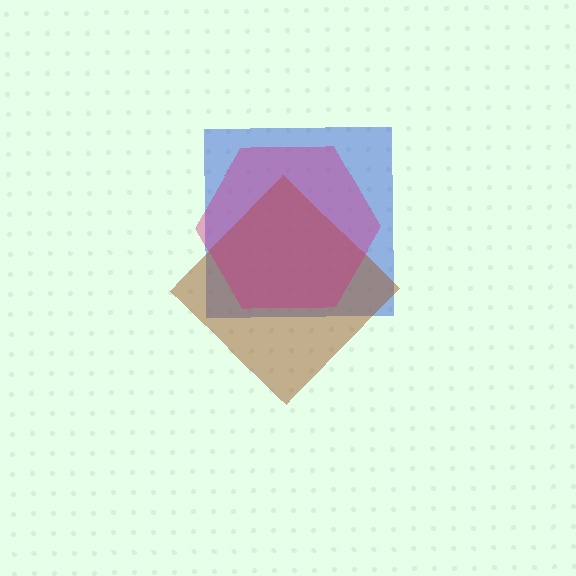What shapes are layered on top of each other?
The layered shapes are: a blue square, a brown diamond, a magenta hexagon.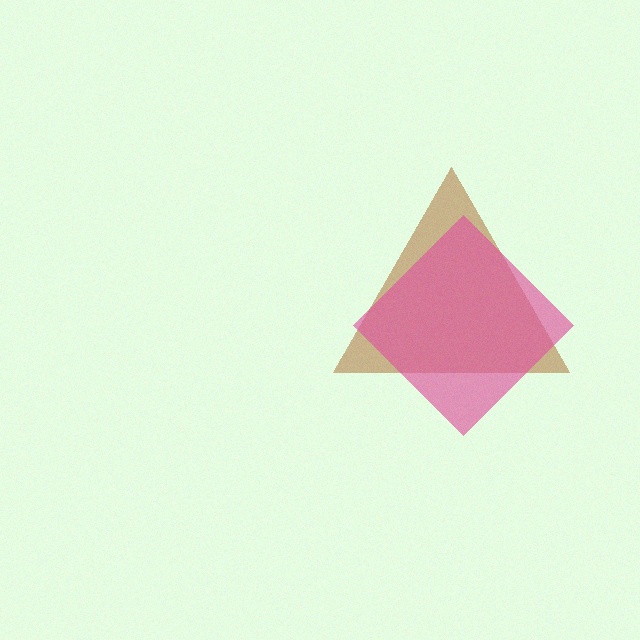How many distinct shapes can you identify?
There are 2 distinct shapes: a brown triangle, a pink diamond.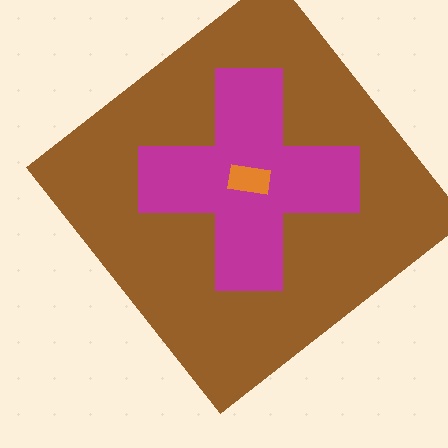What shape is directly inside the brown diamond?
The magenta cross.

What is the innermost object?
The orange rectangle.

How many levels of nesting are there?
3.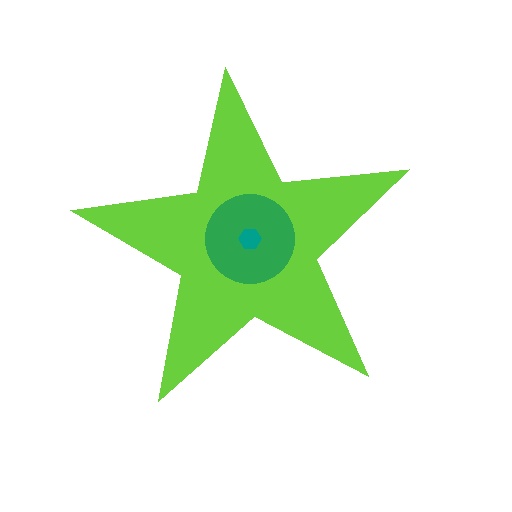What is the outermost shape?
The lime star.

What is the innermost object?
The teal hexagon.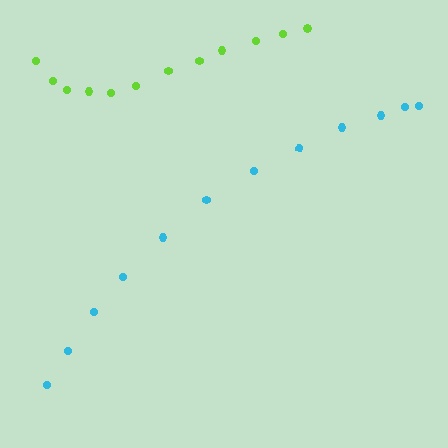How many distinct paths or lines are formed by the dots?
There are 2 distinct paths.